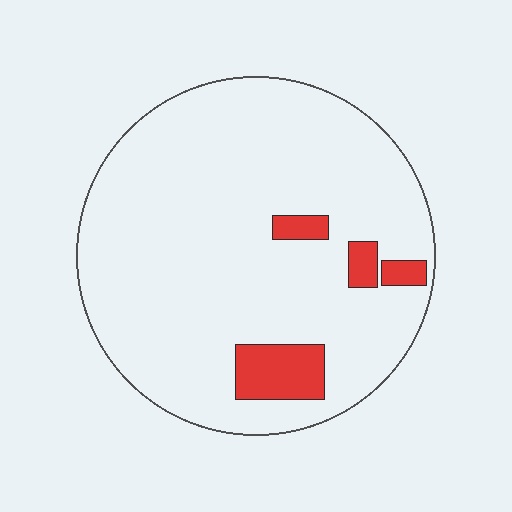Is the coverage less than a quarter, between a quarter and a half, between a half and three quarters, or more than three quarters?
Less than a quarter.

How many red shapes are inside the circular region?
4.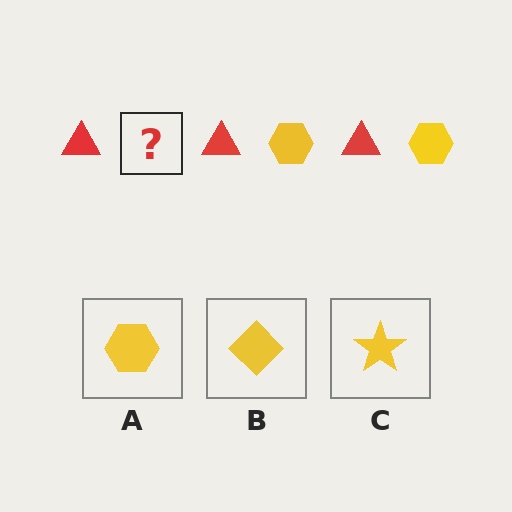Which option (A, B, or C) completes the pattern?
A.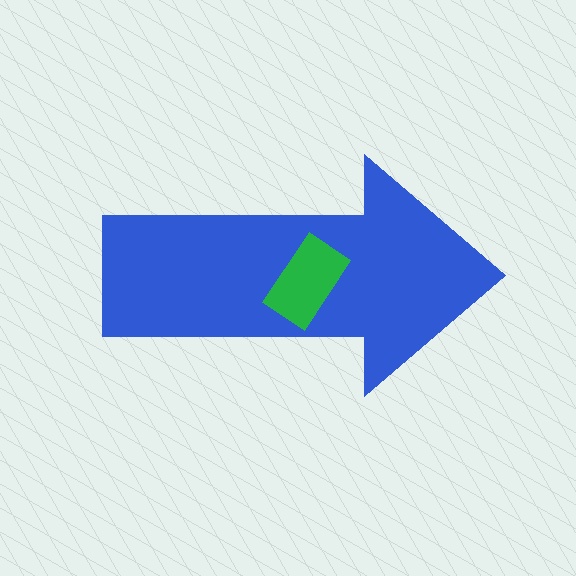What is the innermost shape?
The green rectangle.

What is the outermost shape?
The blue arrow.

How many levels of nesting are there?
2.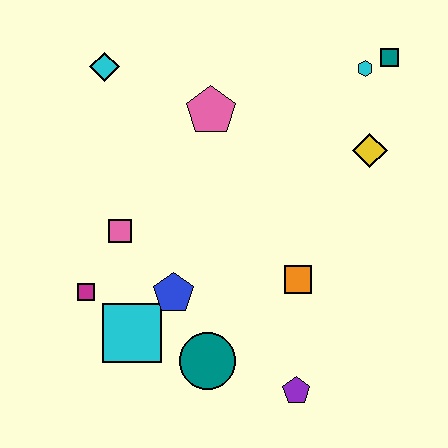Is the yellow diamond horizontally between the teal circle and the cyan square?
No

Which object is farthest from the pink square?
The teal square is farthest from the pink square.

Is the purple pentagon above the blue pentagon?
No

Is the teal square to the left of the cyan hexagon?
No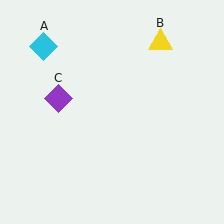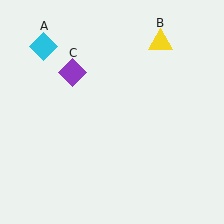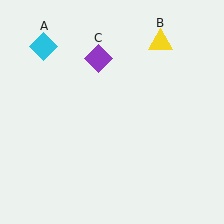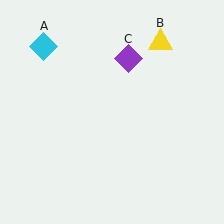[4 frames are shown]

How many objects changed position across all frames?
1 object changed position: purple diamond (object C).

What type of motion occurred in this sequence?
The purple diamond (object C) rotated clockwise around the center of the scene.